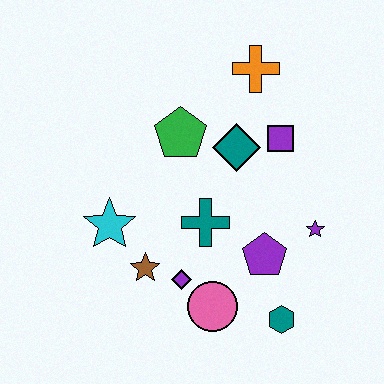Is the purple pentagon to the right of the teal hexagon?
No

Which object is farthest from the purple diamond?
The orange cross is farthest from the purple diamond.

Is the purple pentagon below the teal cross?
Yes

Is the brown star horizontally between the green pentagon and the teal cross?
No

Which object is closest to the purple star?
The purple pentagon is closest to the purple star.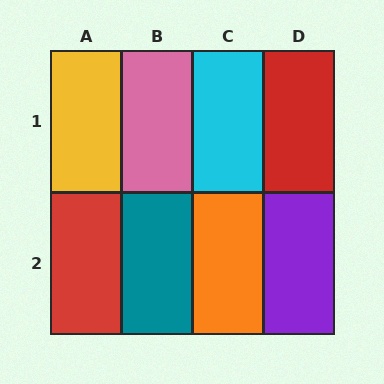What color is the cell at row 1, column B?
Pink.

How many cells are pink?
1 cell is pink.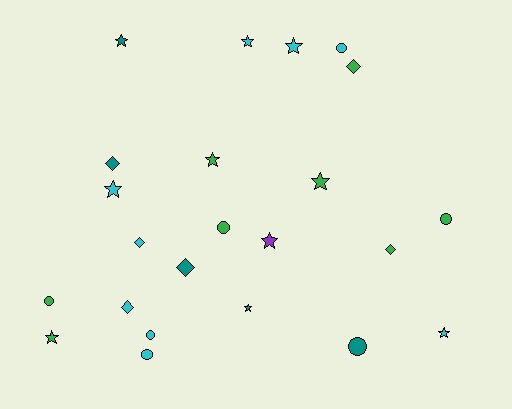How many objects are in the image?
There are 23 objects.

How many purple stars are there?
There is 1 purple star.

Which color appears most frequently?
Cyan, with 9 objects.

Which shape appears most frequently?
Star, with 10 objects.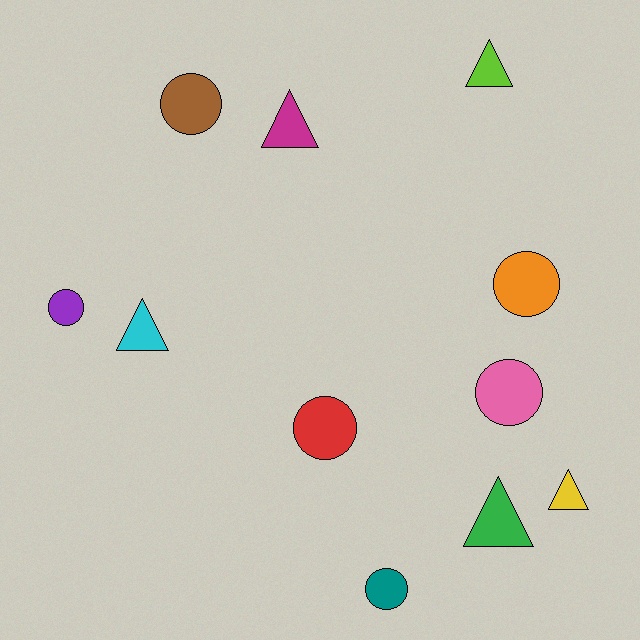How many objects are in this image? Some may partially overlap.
There are 11 objects.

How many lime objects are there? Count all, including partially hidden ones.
There is 1 lime object.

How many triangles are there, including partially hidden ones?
There are 5 triangles.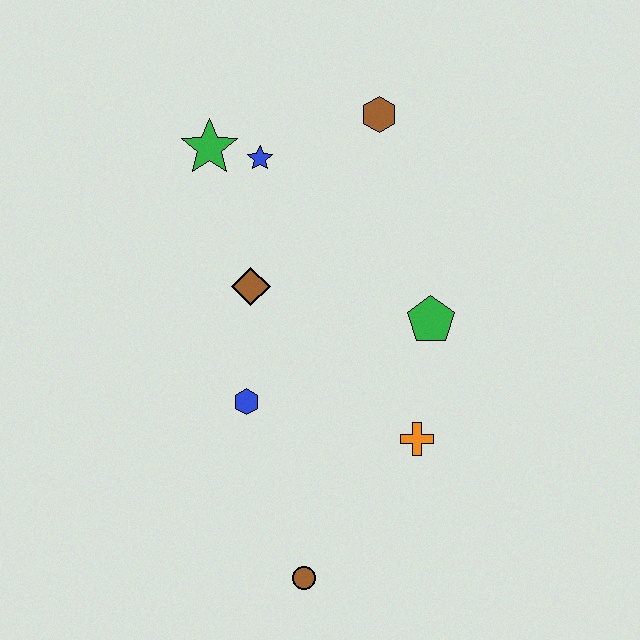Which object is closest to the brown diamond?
The blue hexagon is closest to the brown diamond.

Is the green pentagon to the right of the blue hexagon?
Yes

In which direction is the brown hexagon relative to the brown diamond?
The brown hexagon is above the brown diamond.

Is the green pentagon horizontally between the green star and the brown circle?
No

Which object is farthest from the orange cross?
The green star is farthest from the orange cross.